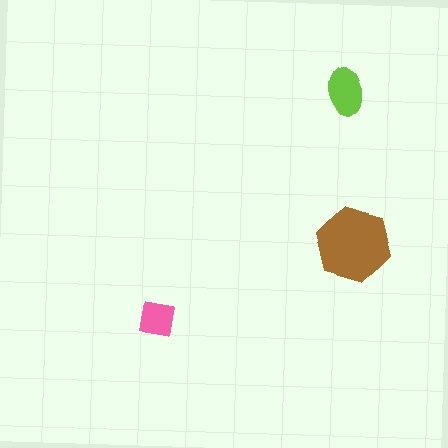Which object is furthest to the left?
The pink square is leftmost.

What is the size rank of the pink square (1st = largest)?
3rd.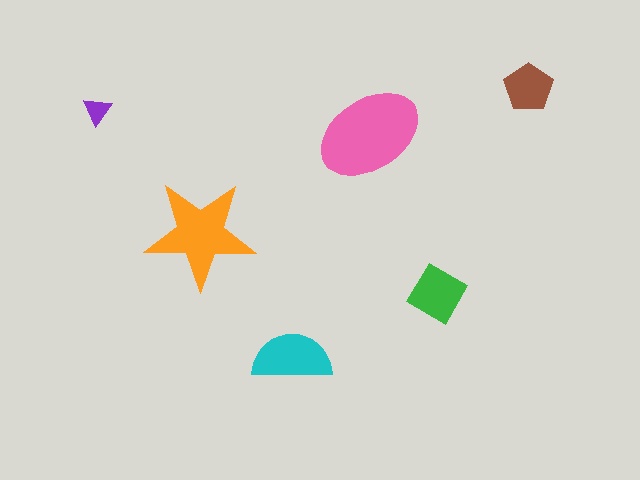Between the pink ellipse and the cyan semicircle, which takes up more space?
The pink ellipse.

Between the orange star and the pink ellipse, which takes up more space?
The pink ellipse.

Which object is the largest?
The pink ellipse.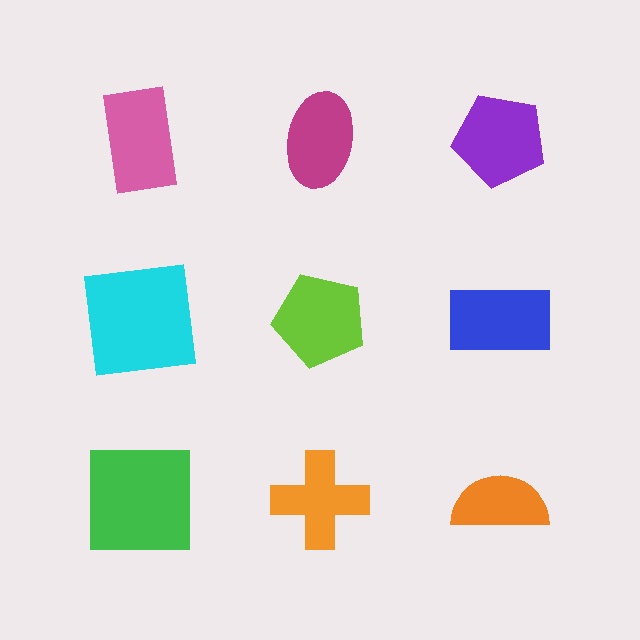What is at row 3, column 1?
A green square.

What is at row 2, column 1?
A cyan square.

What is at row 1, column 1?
A pink rectangle.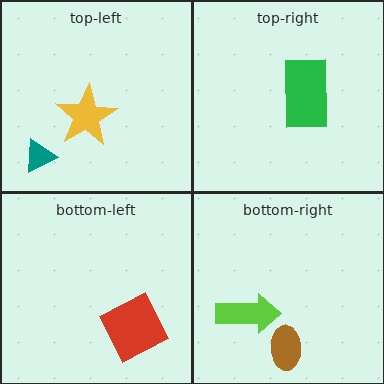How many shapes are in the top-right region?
1.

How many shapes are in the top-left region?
2.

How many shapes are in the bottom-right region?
2.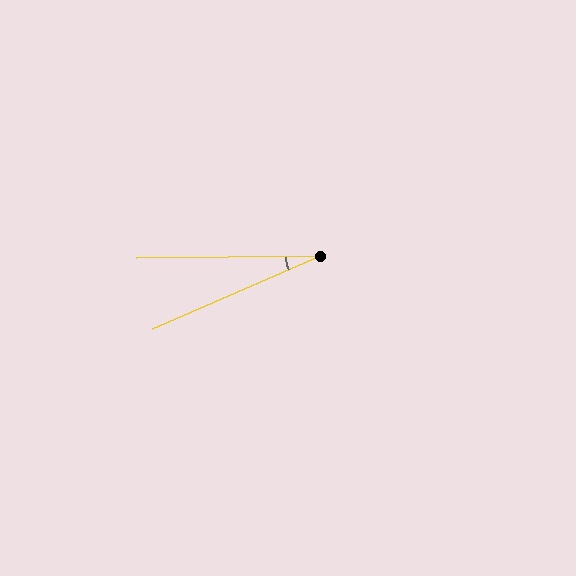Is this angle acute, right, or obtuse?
It is acute.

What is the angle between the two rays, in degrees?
Approximately 23 degrees.